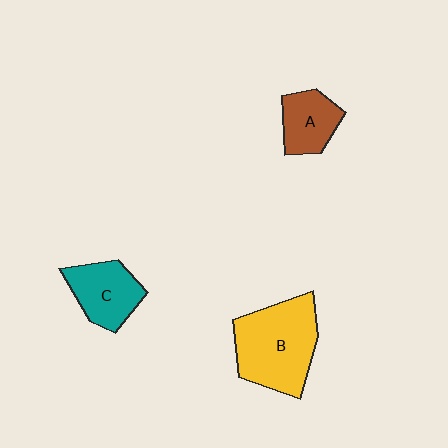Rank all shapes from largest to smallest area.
From largest to smallest: B (yellow), C (teal), A (brown).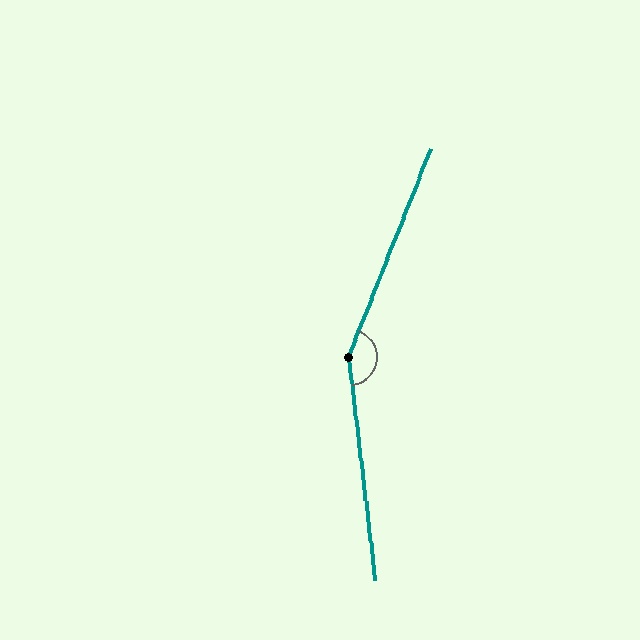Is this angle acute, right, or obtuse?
It is obtuse.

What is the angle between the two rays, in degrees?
Approximately 152 degrees.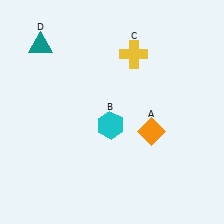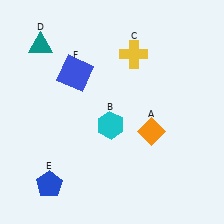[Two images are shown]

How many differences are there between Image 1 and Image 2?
There are 2 differences between the two images.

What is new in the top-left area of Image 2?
A blue square (F) was added in the top-left area of Image 2.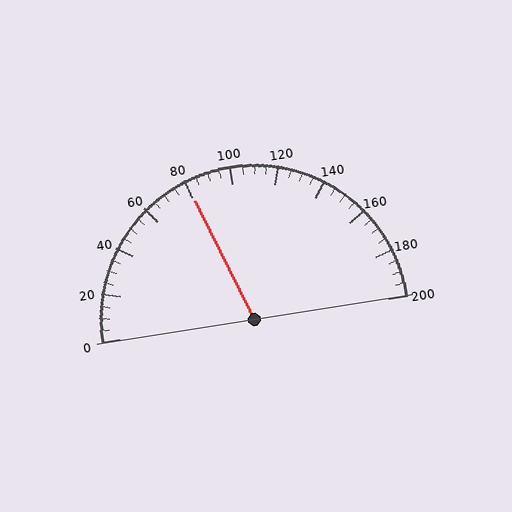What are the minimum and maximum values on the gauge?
The gauge ranges from 0 to 200.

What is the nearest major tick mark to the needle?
The nearest major tick mark is 80.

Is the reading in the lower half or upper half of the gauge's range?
The reading is in the lower half of the range (0 to 200).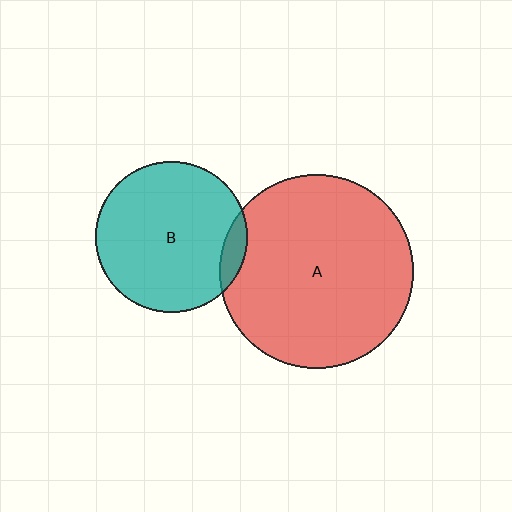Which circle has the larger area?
Circle A (red).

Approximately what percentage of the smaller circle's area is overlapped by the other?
Approximately 5%.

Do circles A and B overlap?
Yes.